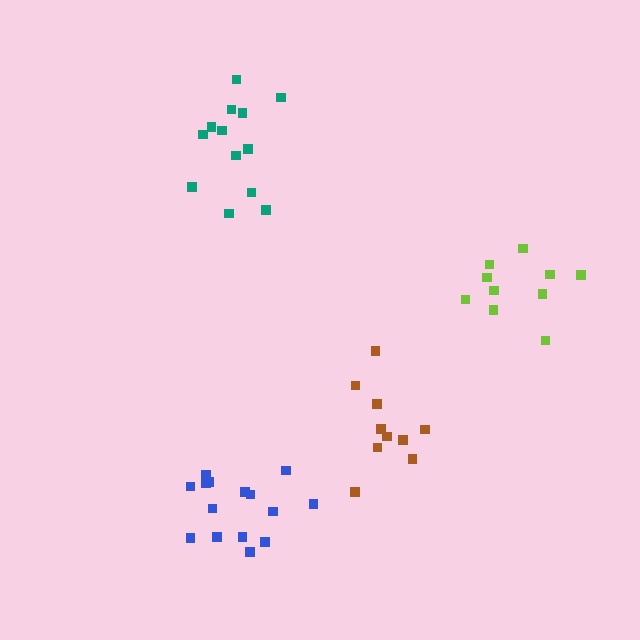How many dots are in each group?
Group 1: 10 dots, Group 2: 10 dots, Group 3: 15 dots, Group 4: 13 dots (48 total).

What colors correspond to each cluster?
The clusters are colored: brown, lime, blue, teal.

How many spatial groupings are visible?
There are 4 spatial groupings.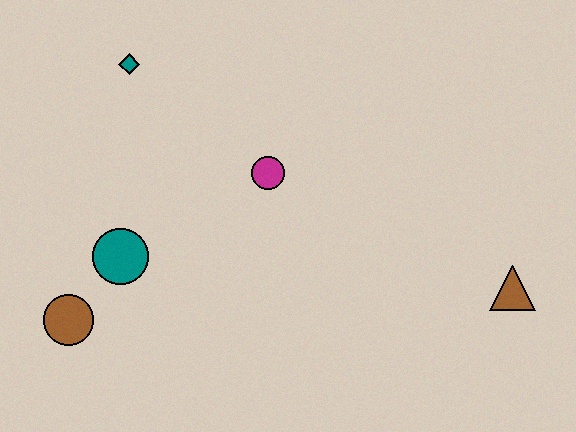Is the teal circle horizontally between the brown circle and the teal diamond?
Yes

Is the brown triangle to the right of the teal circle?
Yes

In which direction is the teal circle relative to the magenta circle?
The teal circle is to the left of the magenta circle.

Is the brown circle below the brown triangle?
Yes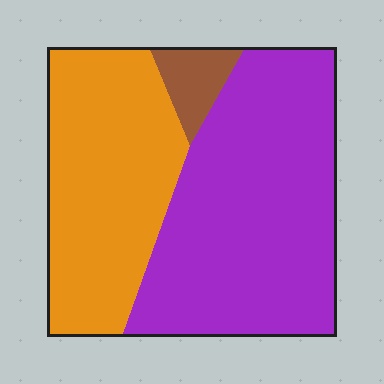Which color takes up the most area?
Purple, at roughly 55%.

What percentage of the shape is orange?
Orange covers 39% of the shape.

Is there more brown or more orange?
Orange.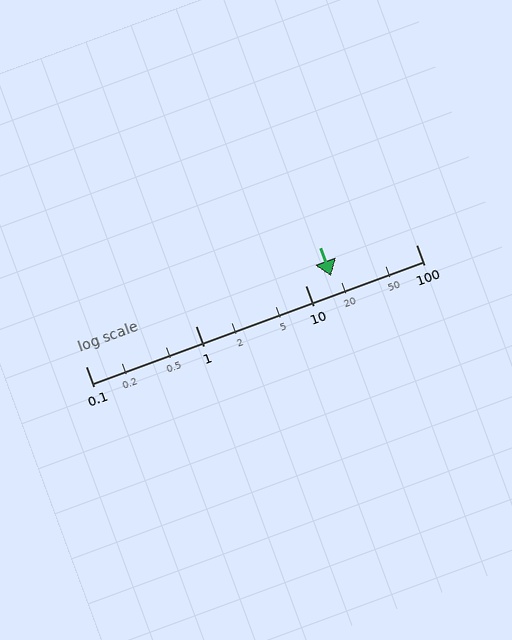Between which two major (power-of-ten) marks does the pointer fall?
The pointer is between 10 and 100.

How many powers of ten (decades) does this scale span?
The scale spans 3 decades, from 0.1 to 100.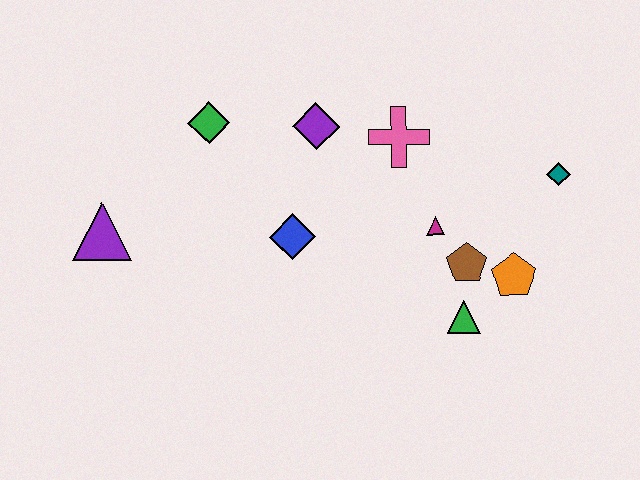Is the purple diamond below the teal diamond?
No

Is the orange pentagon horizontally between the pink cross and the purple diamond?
No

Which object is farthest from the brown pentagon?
The purple triangle is farthest from the brown pentagon.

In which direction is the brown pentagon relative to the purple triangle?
The brown pentagon is to the right of the purple triangle.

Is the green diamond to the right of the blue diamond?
No